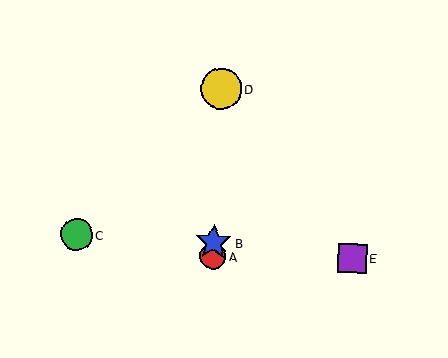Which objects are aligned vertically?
Objects A, B, D are aligned vertically.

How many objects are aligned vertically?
3 objects (A, B, D) are aligned vertically.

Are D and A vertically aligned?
Yes, both are at x≈221.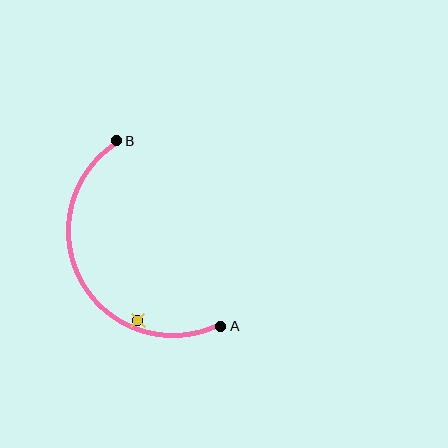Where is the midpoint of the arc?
The arc midpoint is the point on the curve farthest from the straight line joining A and B. It sits to the left of that line.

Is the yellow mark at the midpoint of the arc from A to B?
No — the yellow mark does not lie on the arc at all. It sits slightly inside the curve.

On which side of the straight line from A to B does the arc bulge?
The arc bulges to the left of the straight line connecting A and B.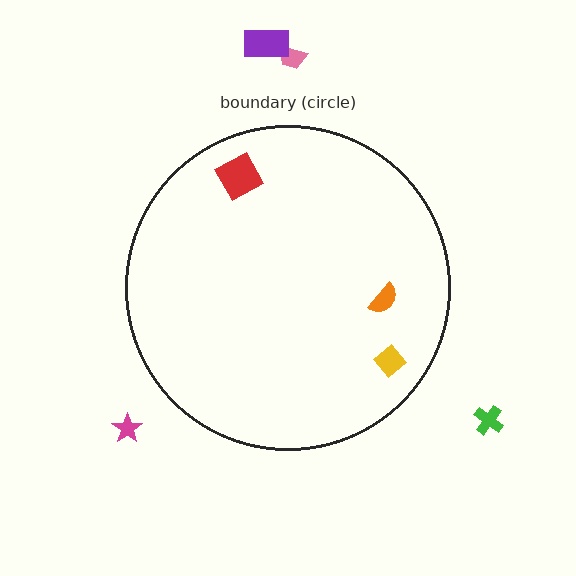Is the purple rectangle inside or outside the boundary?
Outside.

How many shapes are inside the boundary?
3 inside, 4 outside.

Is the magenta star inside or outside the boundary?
Outside.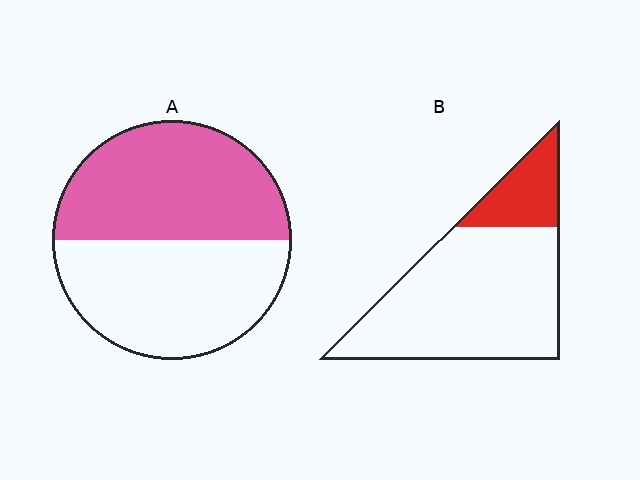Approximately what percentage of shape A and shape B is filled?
A is approximately 50% and B is approximately 20%.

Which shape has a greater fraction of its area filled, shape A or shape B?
Shape A.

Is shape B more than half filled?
No.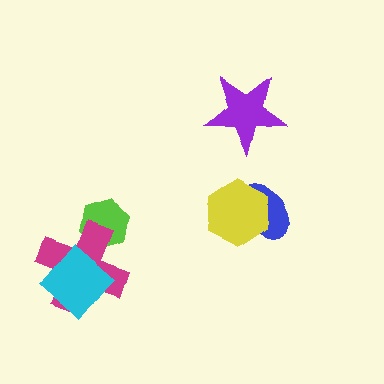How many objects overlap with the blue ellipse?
1 object overlaps with the blue ellipse.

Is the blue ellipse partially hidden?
Yes, it is partially covered by another shape.